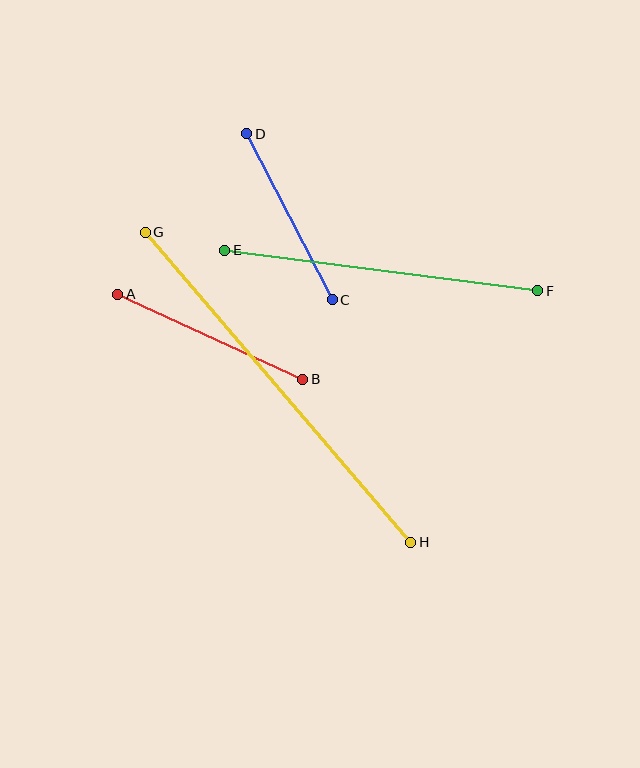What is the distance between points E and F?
The distance is approximately 316 pixels.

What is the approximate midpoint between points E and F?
The midpoint is at approximately (381, 271) pixels.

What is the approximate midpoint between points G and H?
The midpoint is at approximately (278, 387) pixels.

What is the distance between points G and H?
The distance is approximately 408 pixels.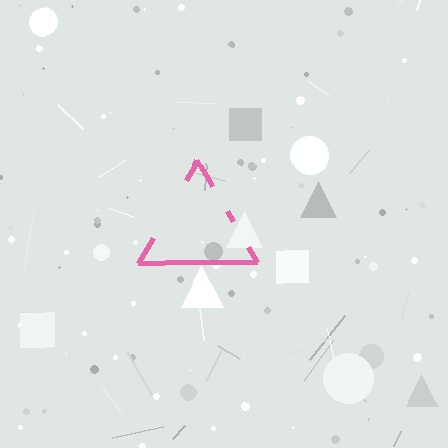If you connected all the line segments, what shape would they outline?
They would outline a triangle.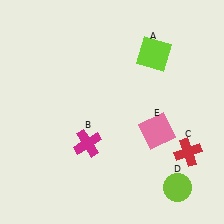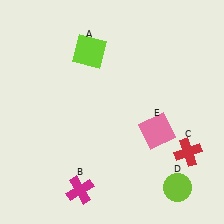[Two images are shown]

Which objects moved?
The objects that moved are: the lime square (A), the magenta cross (B).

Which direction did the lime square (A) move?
The lime square (A) moved left.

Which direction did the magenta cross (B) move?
The magenta cross (B) moved down.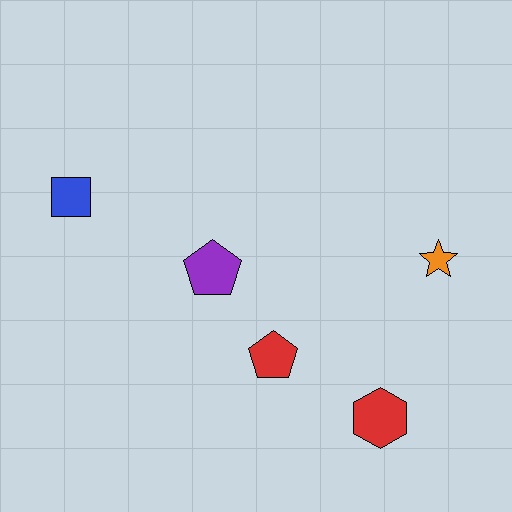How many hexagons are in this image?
There is 1 hexagon.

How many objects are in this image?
There are 5 objects.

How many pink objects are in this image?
There are no pink objects.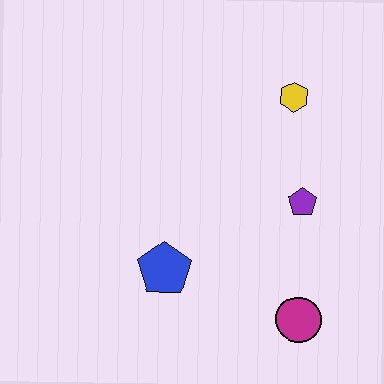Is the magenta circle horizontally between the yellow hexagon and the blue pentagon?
No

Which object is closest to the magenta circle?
The purple pentagon is closest to the magenta circle.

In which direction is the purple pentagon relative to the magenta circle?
The purple pentagon is above the magenta circle.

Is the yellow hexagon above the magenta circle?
Yes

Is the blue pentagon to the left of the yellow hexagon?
Yes